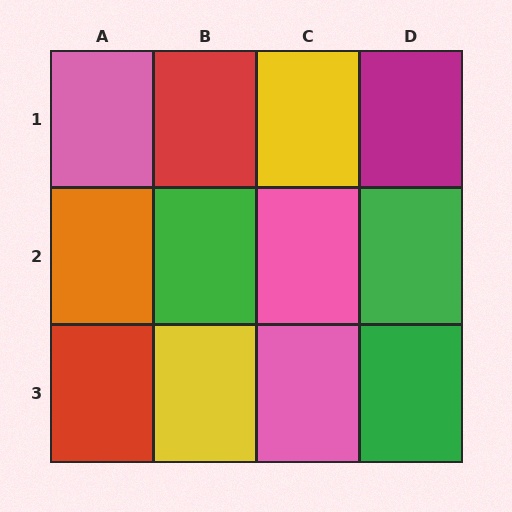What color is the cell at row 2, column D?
Green.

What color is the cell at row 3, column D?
Green.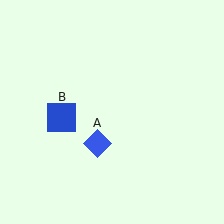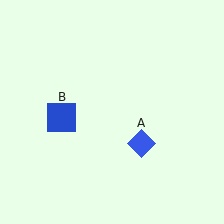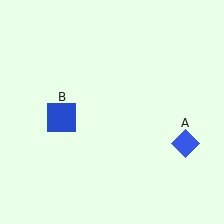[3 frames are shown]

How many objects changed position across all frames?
1 object changed position: blue diamond (object A).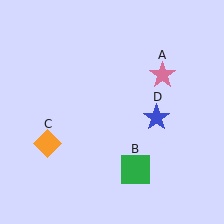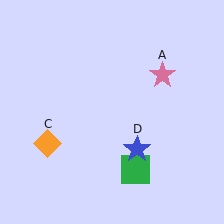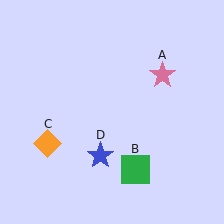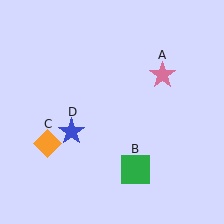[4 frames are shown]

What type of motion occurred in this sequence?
The blue star (object D) rotated clockwise around the center of the scene.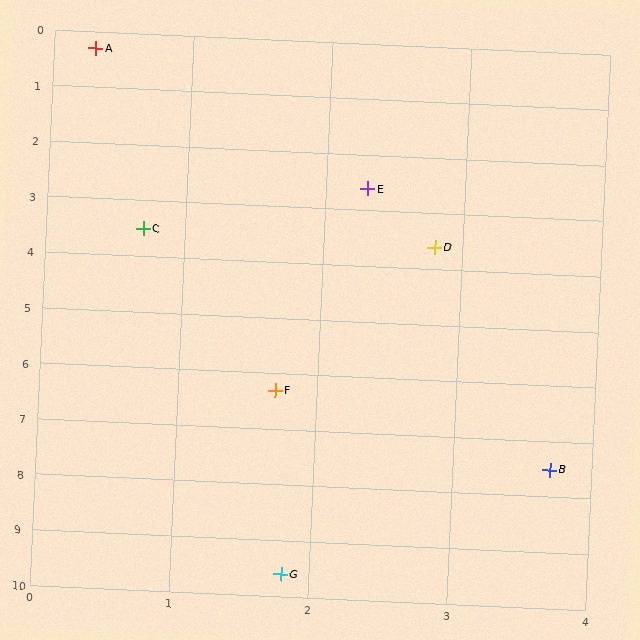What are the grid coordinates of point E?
Point E is at approximately (2.3, 2.6).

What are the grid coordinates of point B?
Point B is at approximately (3.7, 7.5).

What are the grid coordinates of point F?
Point F is at approximately (1.7, 6.3).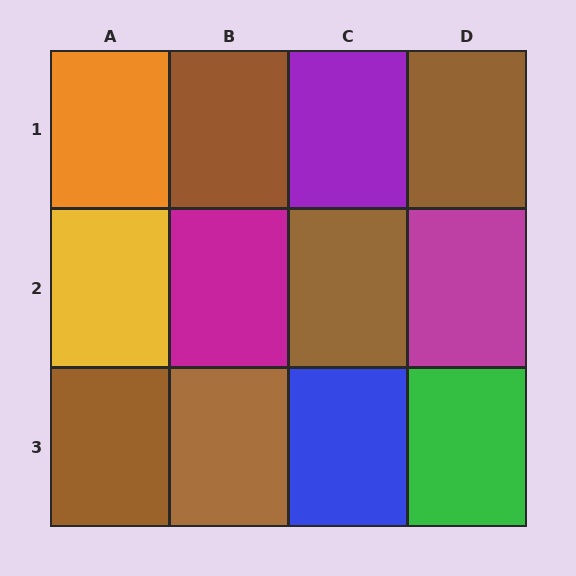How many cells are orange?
1 cell is orange.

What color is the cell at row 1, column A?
Orange.